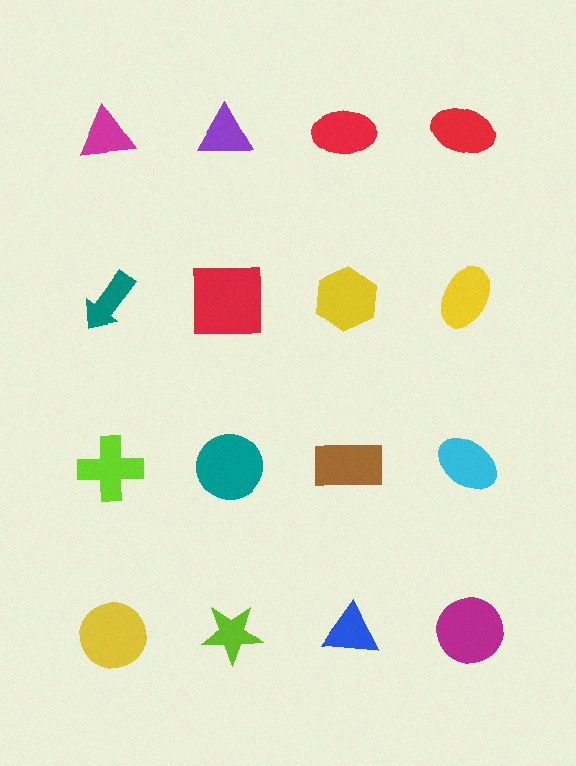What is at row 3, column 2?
A teal circle.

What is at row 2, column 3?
A yellow hexagon.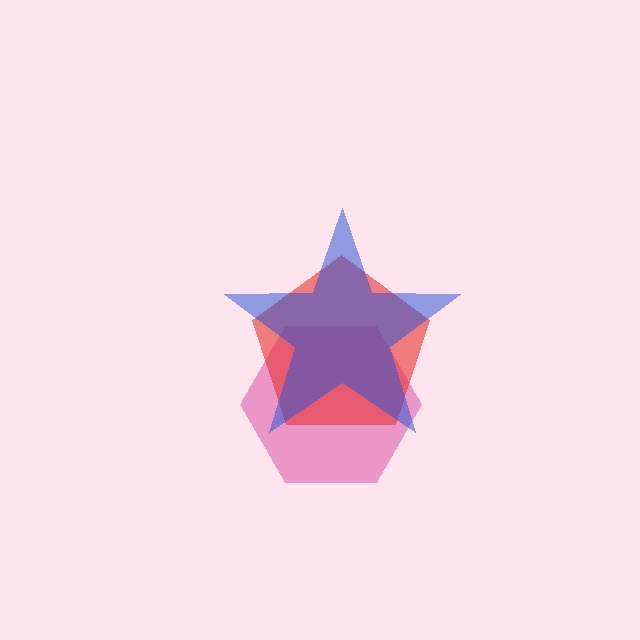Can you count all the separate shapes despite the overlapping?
Yes, there are 3 separate shapes.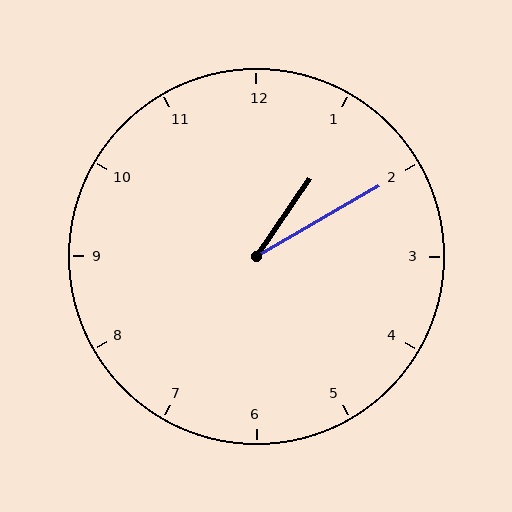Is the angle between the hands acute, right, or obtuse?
It is acute.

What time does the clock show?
1:10.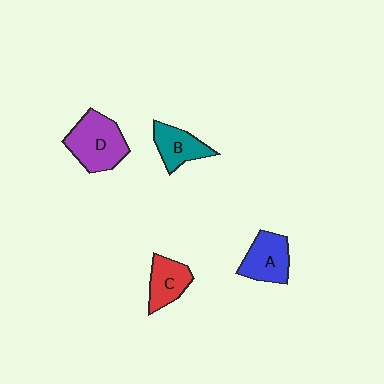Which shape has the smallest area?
Shape C (red).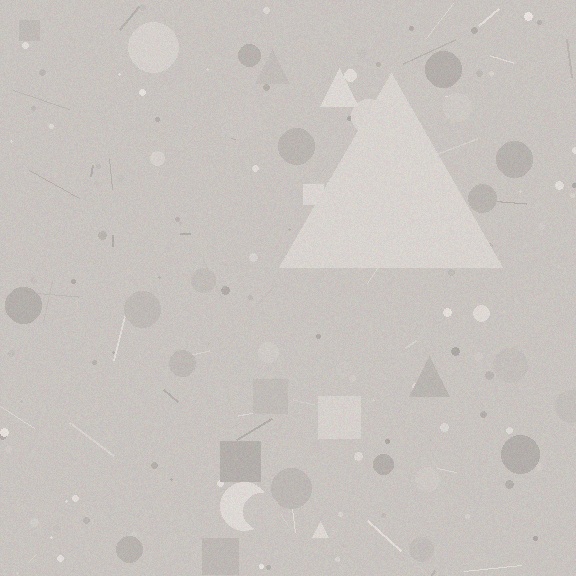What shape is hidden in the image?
A triangle is hidden in the image.